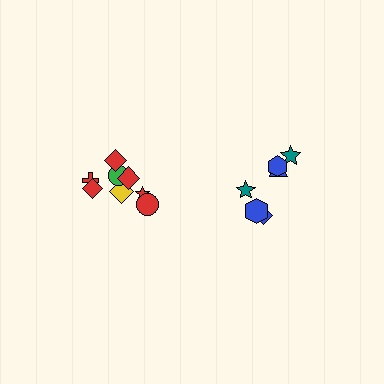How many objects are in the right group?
There are 6 objects.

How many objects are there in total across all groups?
There are 14 objects.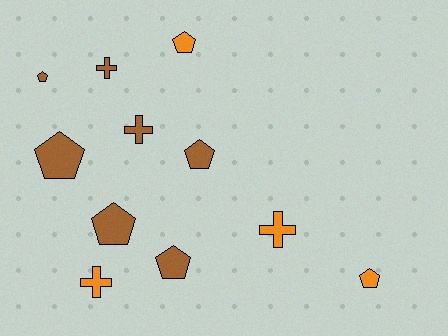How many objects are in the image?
There are 11 objects.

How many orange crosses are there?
There are 2 orange crosses.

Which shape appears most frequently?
Pentagon, with 7 objects.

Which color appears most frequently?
Brown, with 7 objects.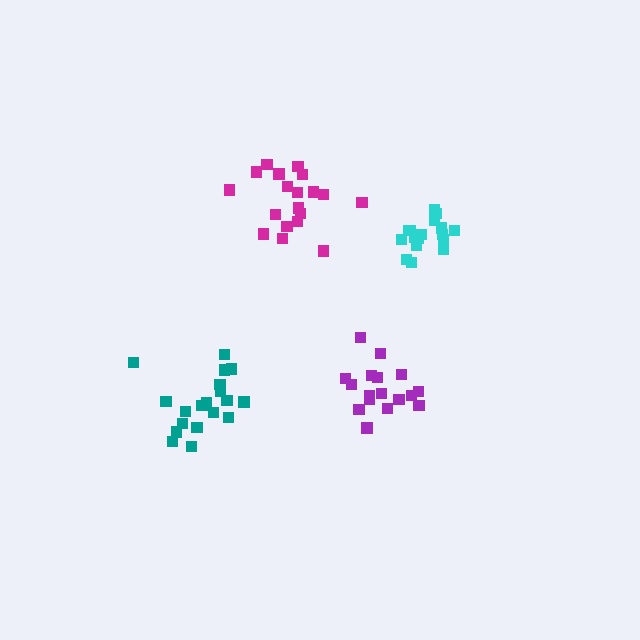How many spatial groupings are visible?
There are 4 spatial groupings.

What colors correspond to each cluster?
The clusters are colored: purple, cyan, teal, magenta.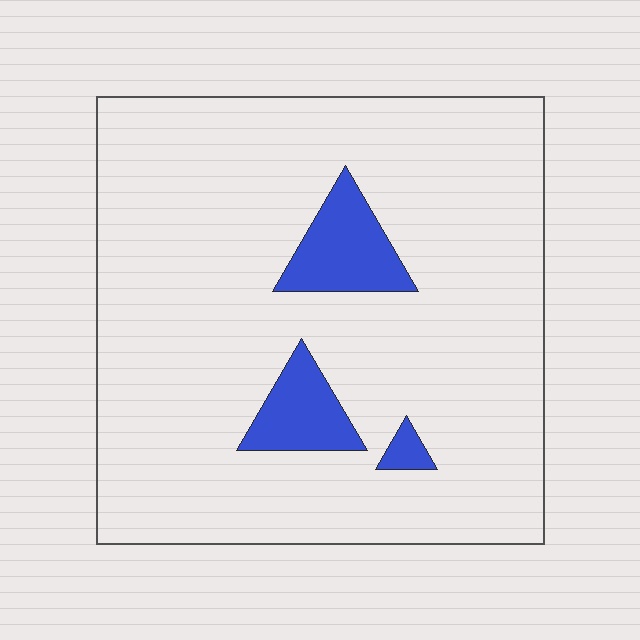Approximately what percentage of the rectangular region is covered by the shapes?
Approximately 10%.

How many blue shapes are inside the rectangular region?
3.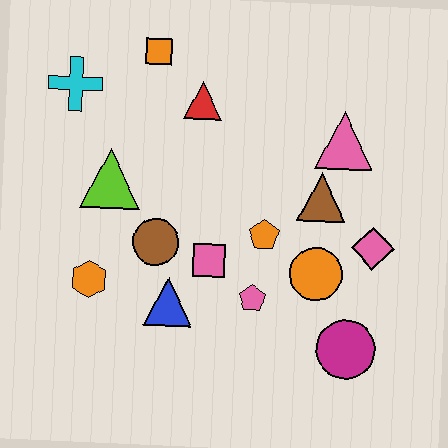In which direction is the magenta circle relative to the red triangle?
The magenta circle is below the red triangle.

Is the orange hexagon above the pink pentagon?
Yes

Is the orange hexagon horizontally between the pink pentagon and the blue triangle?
No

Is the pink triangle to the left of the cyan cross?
No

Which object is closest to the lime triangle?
The brown circle is closest to the lime triangle.